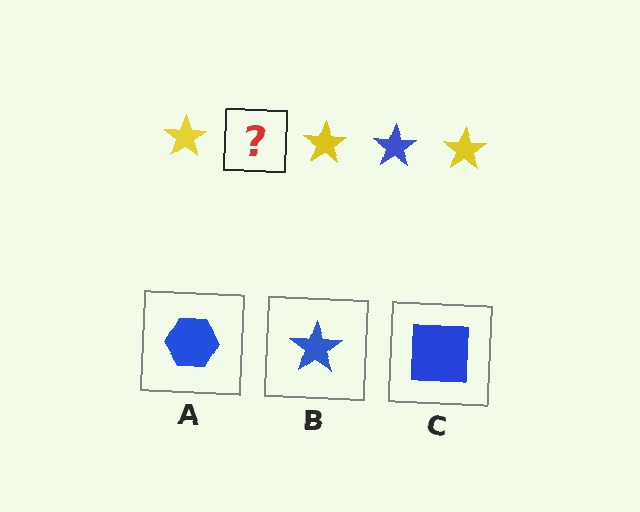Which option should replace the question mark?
Option B.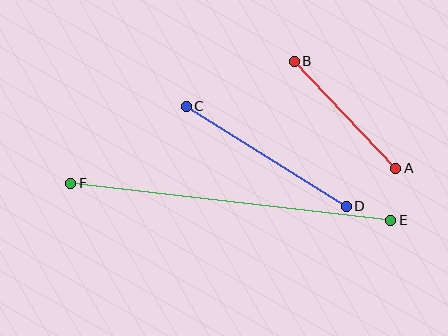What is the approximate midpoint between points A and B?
The midpoint is at approximately (345, 115) pixels.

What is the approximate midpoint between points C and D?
The midpoint is at approximately (266, 156) pixels.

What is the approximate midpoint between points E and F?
The midpoint is at approximately (231, 202) pixels.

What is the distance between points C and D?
The distance is approximately 189 pixels.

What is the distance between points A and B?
The distance is approximately 148 pixels.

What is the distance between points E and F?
The distance is approximately 322 pixels.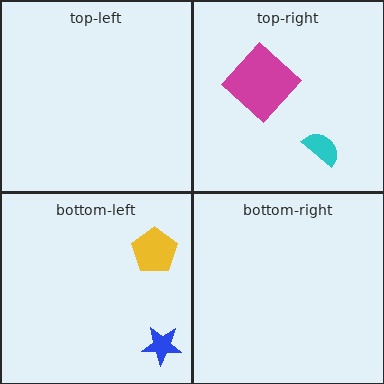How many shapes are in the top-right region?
2.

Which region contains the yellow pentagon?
The bottom-left region.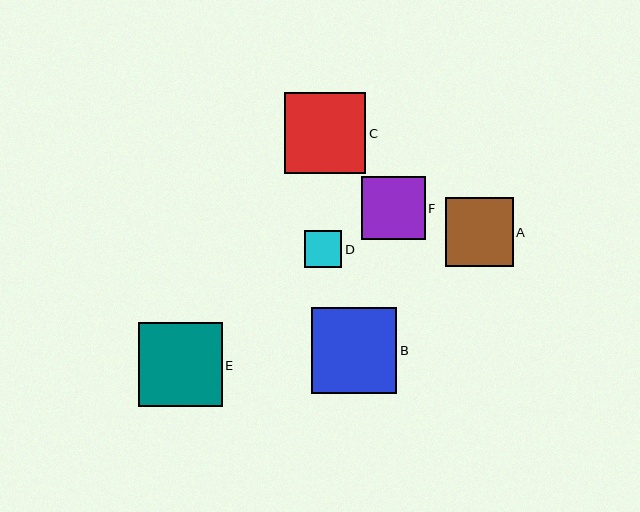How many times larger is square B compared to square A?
Square B is approximately 1.3 times the size of square A.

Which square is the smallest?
Square D is the smallest with a size of approximately 37 pixels.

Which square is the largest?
Square B is the largest with a size of approximately 86 pixels.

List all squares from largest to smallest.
From largest to smallest: B, E, C, A, F, D.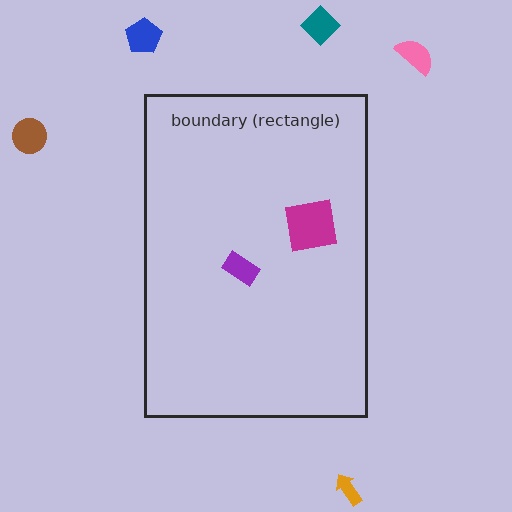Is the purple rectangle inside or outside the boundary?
Inside.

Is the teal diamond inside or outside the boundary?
Outside.